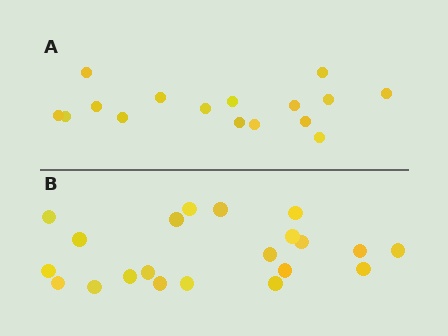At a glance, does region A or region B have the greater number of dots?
Region B (the bottom region) has more dots.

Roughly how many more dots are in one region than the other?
Region B has about 5 more dots than region A.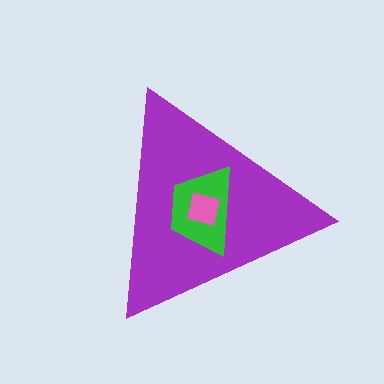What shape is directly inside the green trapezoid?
The pink square.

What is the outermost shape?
The purple triangle.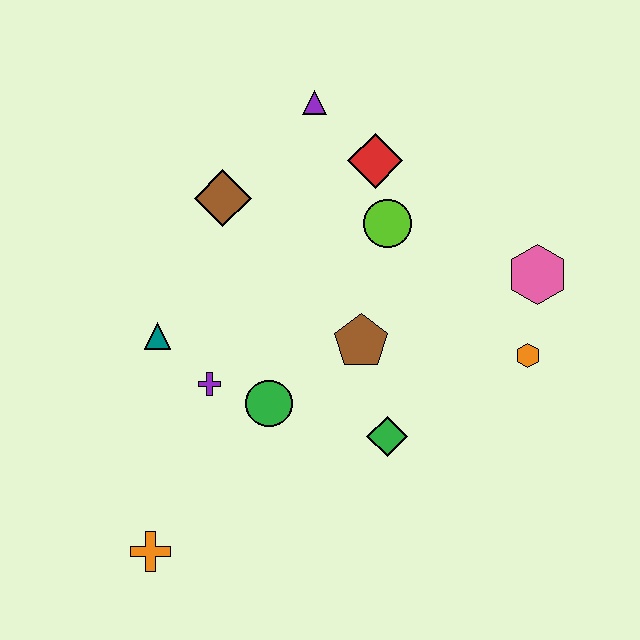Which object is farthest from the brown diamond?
The orange cross is farthest from the brown diamond.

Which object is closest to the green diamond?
The brown pentagon is closest to the green diamond.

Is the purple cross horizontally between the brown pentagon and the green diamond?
No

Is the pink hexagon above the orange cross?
Yes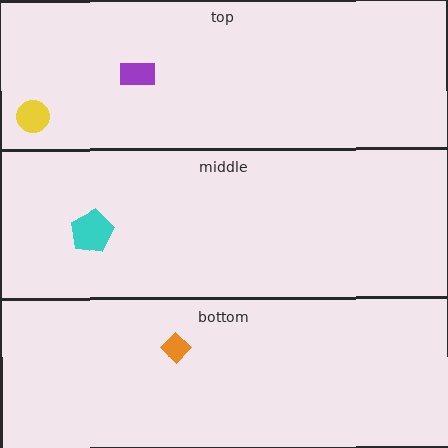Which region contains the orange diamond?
The bottom region.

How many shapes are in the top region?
2.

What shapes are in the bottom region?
The orange diamond.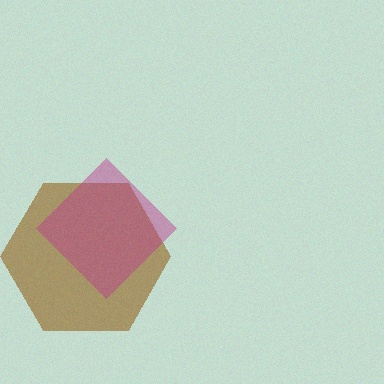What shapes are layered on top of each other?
The layered shapes are: a brown hexagon, a magenta diamond.